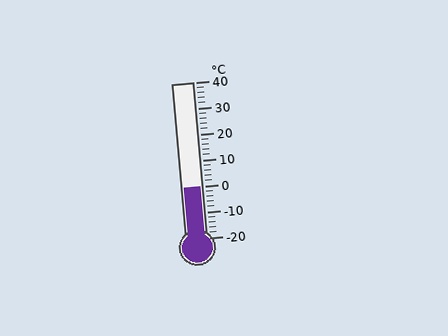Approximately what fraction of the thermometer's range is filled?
The thermometer is filled to approximately 35% of its range.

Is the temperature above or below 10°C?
The temperature is below 10°C.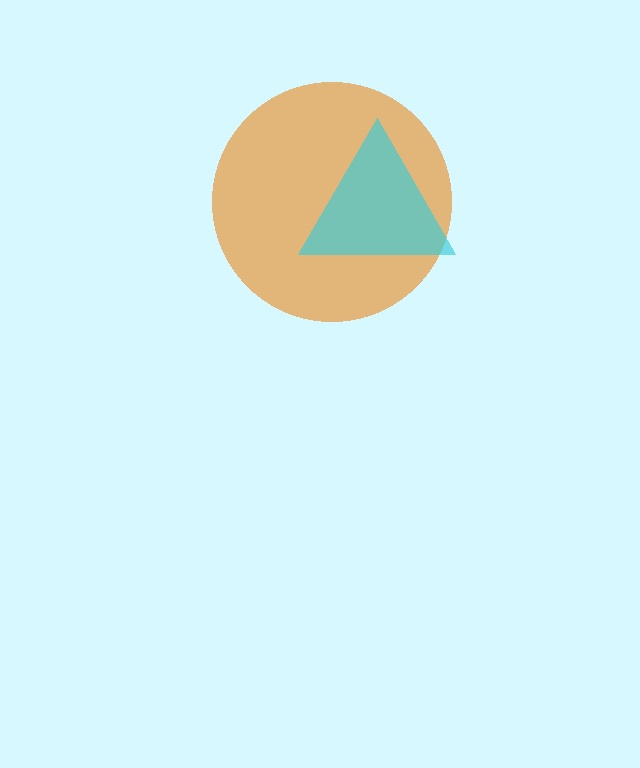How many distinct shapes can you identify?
There are 2 distinct shapes: an orange circle, a cyan triangle.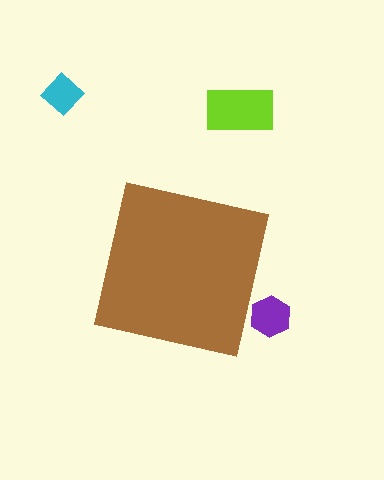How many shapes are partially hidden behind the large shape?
1 shape is partially hidden.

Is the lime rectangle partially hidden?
No, the lime rectangle is fully visible.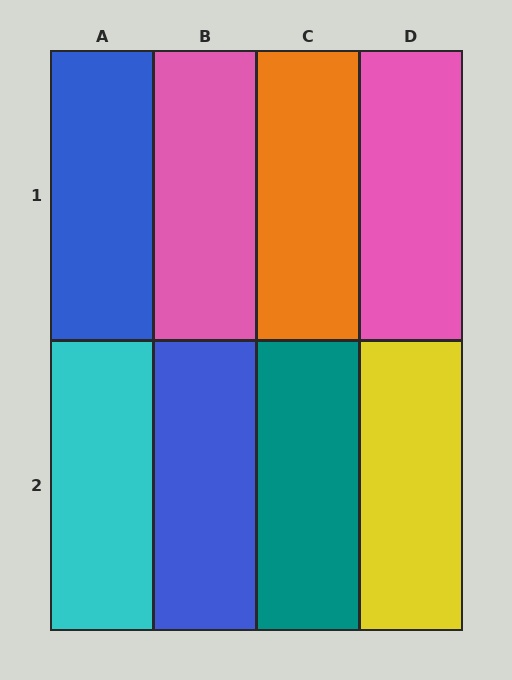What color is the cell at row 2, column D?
Yellow.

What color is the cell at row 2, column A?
Cyan.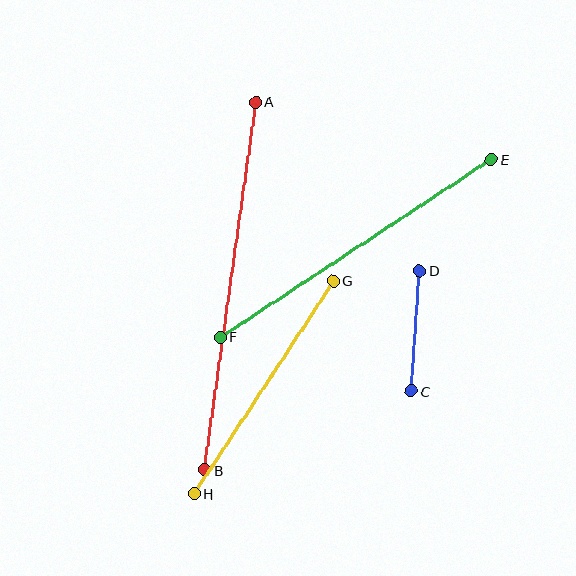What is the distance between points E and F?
The distance is approximately 324 pixels.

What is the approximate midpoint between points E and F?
The midpoint is at approximately (356, 248) pixels.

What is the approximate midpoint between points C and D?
The midpoint is at approximately (415, 331) pixels.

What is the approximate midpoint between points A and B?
The midpoint is at approximately (230, 286) pixels.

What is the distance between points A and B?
The distance is approximately 372 pixels.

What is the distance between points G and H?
The distance is approximately 254 pixels.